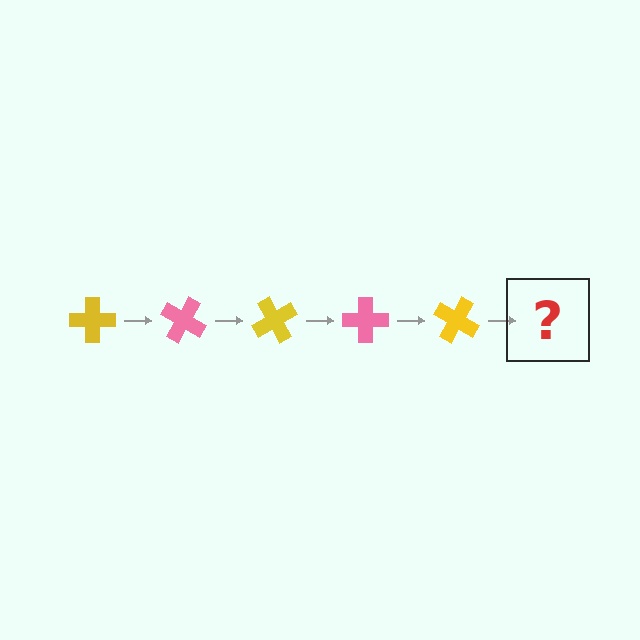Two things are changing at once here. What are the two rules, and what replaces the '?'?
The two rules are that it rotates 30 degrees each step and the color cycles through yellow and pink. The '?' should be a pink cross, rotated 150 degrees from the start.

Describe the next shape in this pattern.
It should be a pink cross, rotated 150 degrees from the start.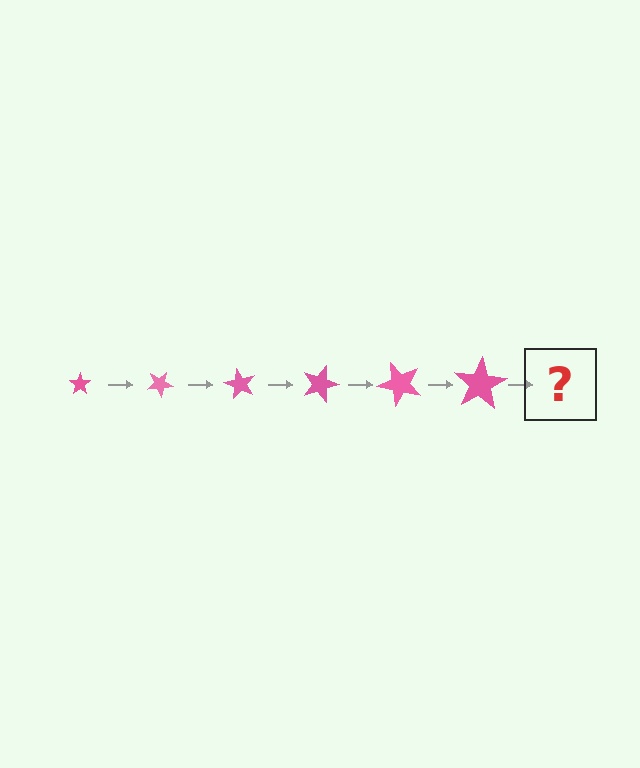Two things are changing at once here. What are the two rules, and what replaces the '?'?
The two rules are that the star grows larger each step and it rotates 30 degrees each step. The '?' should be a star, larger than the previous one and rotated 180 degrees from the start.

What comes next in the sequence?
The next element should be a star, larger than the previous one and rotated 180 degrees from the start.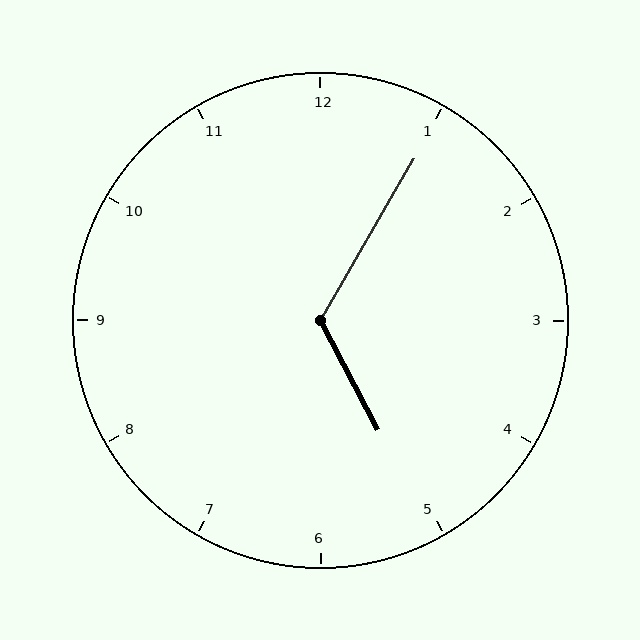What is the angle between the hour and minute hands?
Approximately 122 degrees.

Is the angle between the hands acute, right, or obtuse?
It is obtuse.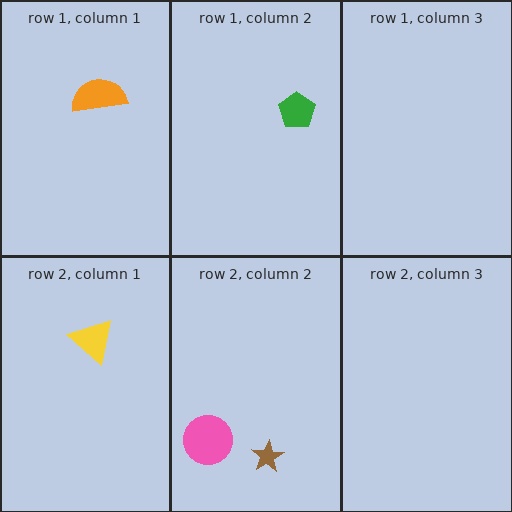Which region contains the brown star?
The row 2, column 2 region.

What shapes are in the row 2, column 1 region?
The yellow triangle.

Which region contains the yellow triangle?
The row 2, column 1 region.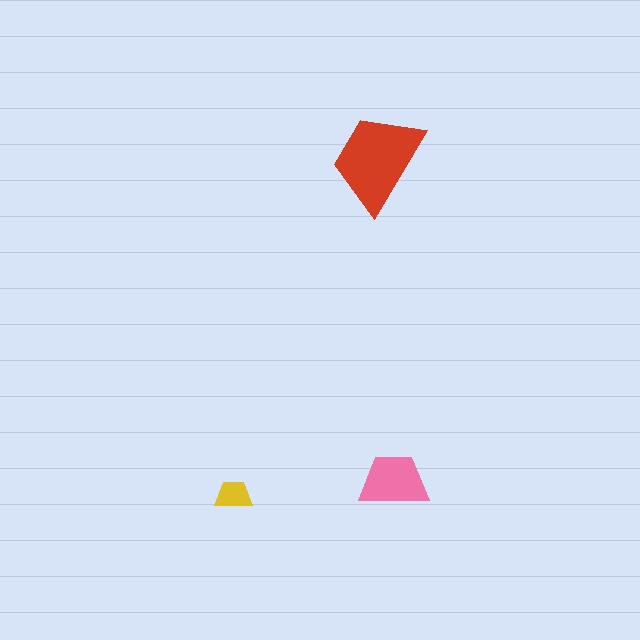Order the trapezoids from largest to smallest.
the red one, the pink one, the yellow one.